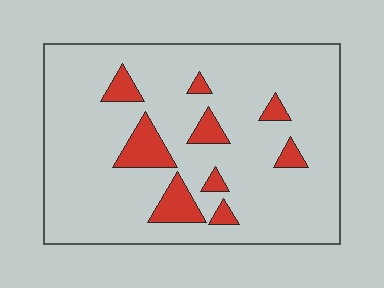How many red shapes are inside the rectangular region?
9.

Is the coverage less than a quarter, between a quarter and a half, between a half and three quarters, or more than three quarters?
Less than a quarter.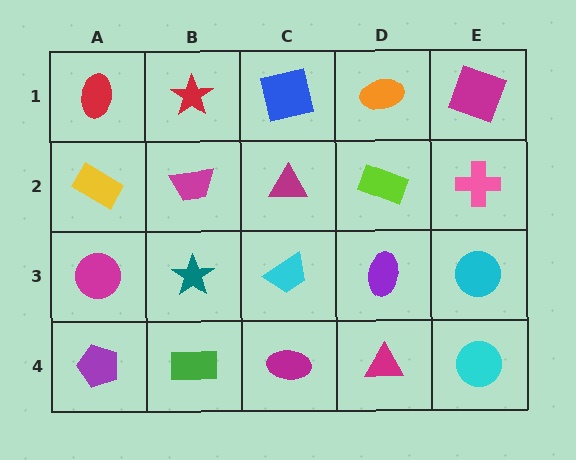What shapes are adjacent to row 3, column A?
A yellow rectangle (row 2, column A), a purple pentagon (row 4, column A), a teal star (row 3, column B).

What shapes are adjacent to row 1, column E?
A pink cross (row 2, column E), an orange ellipse (row 1, column D).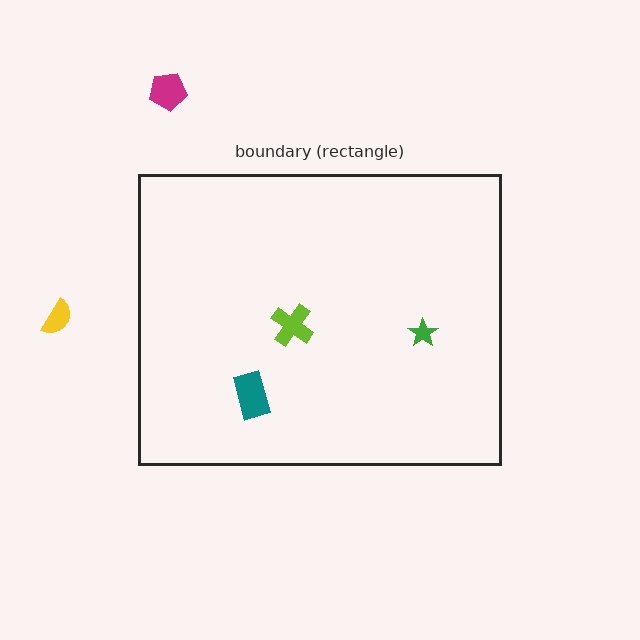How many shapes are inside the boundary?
3 inside, 2 outside.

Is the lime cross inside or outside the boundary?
Inside.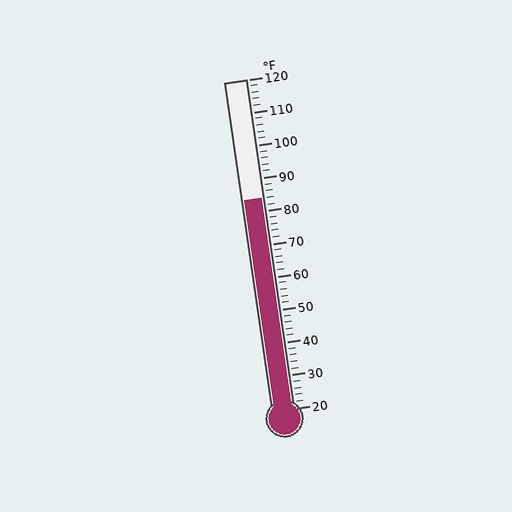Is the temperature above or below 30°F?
The temperature is above 30°F.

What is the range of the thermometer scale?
The thermometer scale ranges from 20°F to 120°F.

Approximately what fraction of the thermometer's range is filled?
The thermometer is filled to approximately 65% of its range.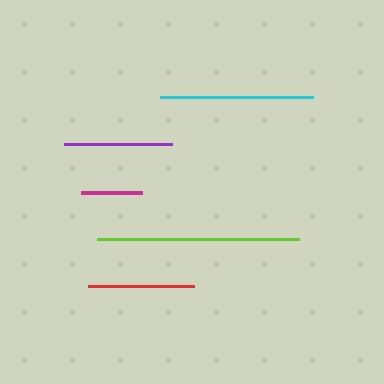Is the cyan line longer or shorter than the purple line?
The cyan line is longer than the purple line.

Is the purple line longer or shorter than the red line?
The purple line is longer than the red line.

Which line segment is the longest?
The lime line is the longest at approximately 201 pixels.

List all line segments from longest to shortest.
From longest to shortest: lime, cyan, purple, red, magenta.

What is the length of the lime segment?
The lime segment is approximately 201 pixels long.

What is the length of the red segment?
The red segment is approximately 107 pixels long.